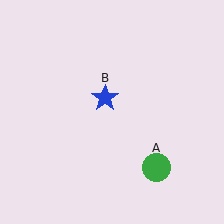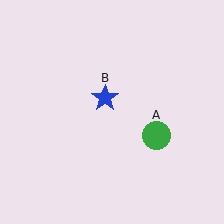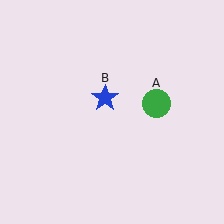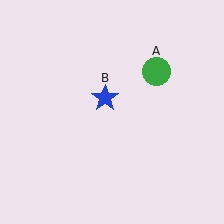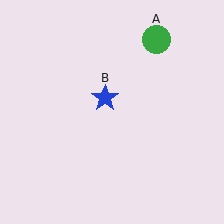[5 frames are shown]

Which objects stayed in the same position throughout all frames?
Blue star (object B) remained stationary.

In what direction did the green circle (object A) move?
The green circle (object A) moved up.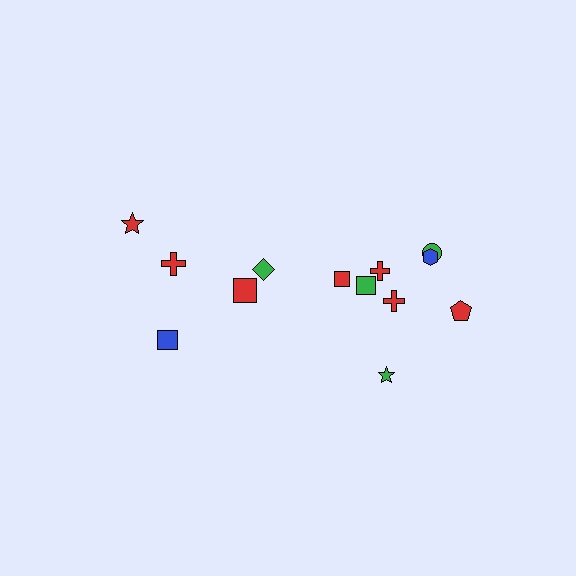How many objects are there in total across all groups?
There are 13 objects.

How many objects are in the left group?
There are 5 objects.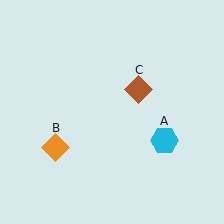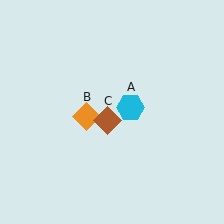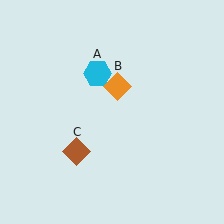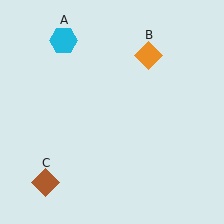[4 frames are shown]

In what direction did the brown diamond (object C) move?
The brown diamond (object C) moved down and to the left.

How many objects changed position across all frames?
3 objects changed position: cyan hexagon (object A), orange diamond (object B), brown diamond (object C).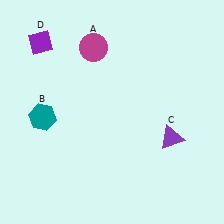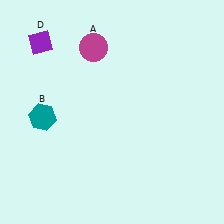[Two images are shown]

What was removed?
The purple triangle (C) was removed in Image 2.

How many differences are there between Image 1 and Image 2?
There is 1 difference between the two images.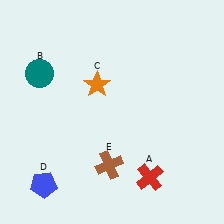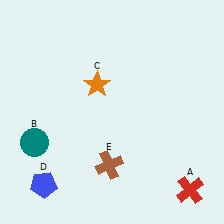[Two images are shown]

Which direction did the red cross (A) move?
The red cross (A) moved right.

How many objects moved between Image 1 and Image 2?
2 objects moved between the two images.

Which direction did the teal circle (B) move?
The teal circle (B) moved down.